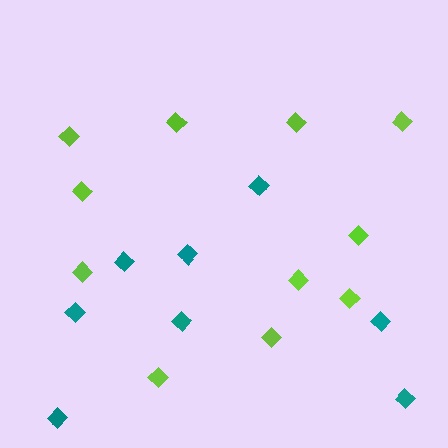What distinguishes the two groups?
There are 2 groups: one group of teal diamonds (8) and one group of lime diamonds (11).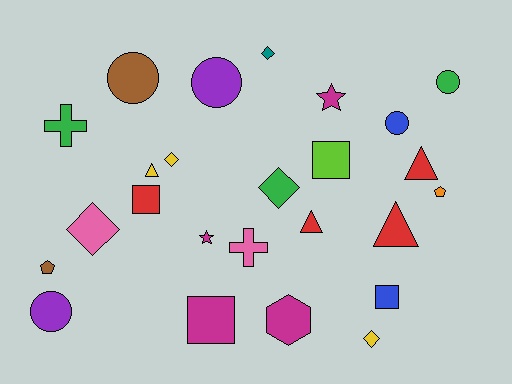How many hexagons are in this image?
There is 1 hexagon.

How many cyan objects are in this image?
There are no cyan objects.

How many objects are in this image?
There are 25 objects.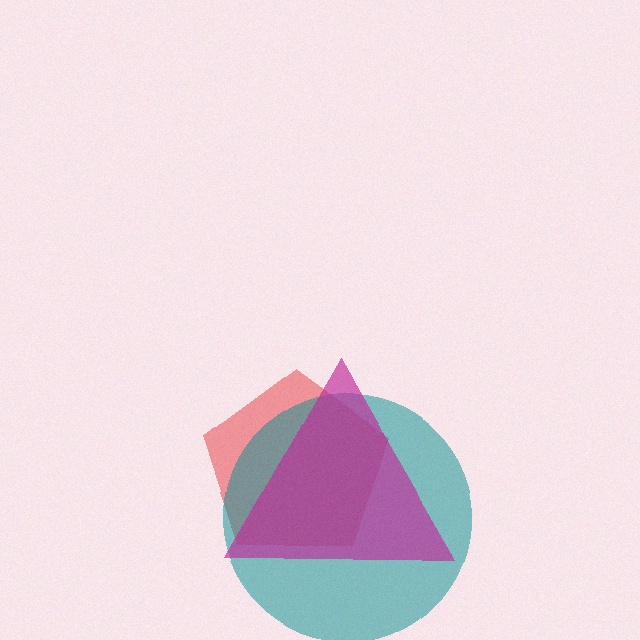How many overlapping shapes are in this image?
There are 3 overlapping shapes in the image.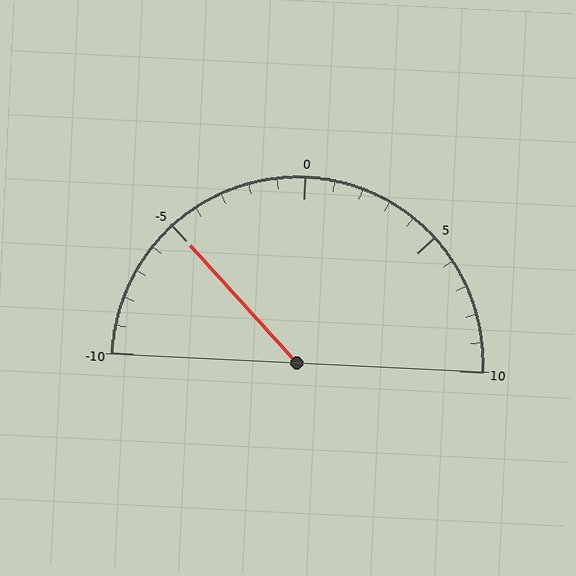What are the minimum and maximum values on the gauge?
The gauge ranges from -10 to 10.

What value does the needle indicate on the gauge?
The needle indicates approximately -5.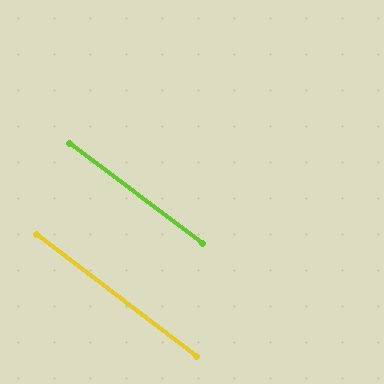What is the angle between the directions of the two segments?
Approximately 1 degree.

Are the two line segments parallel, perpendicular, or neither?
Parallel — their directions differ by only 0.7°.